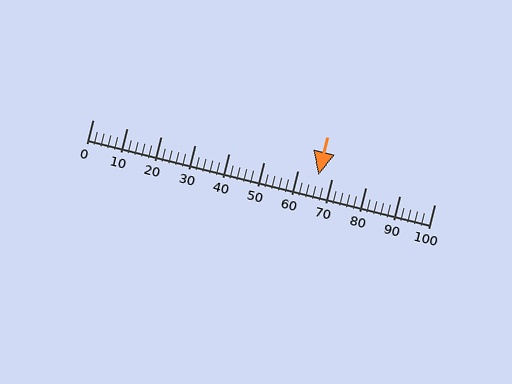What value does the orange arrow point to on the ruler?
The orange arrow points to approximately 66.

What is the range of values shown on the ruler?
The ruler shows values from 0 to 100.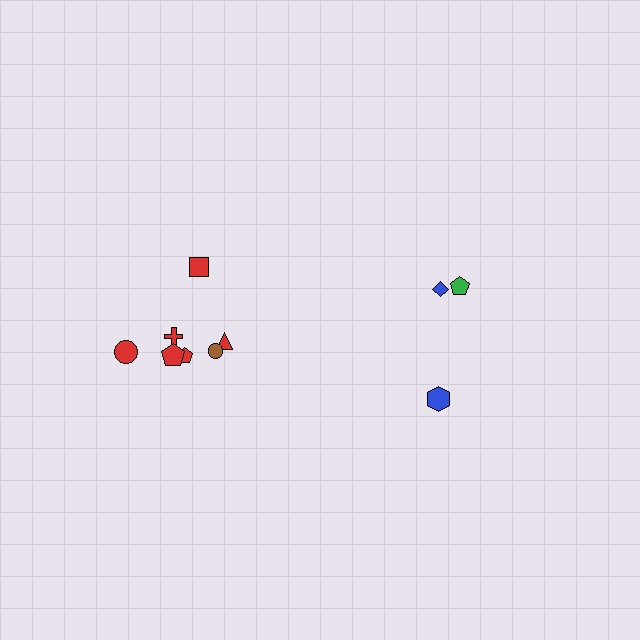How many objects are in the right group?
There are 3 objects.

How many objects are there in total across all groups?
There are 10 objects.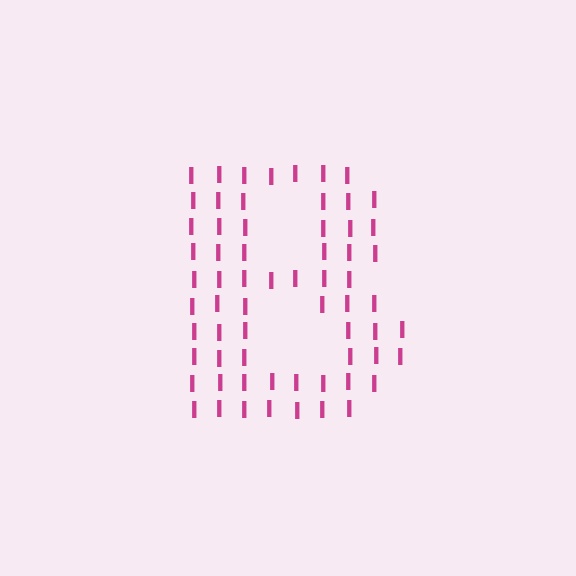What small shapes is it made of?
It is made of small letter I's.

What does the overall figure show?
The overall figure shows the letter B.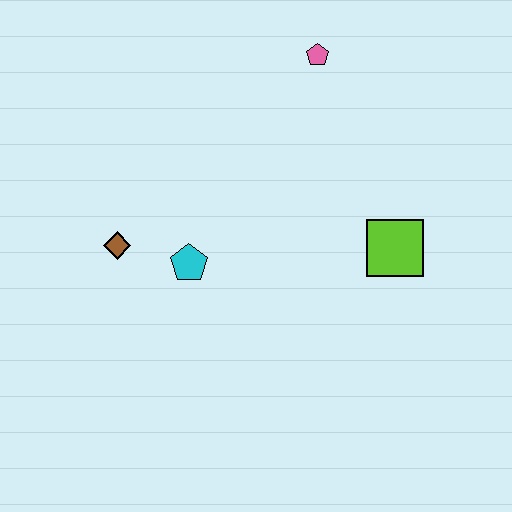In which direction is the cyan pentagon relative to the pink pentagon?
The cyan pentagon is below the pink pentagon.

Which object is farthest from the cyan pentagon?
The pink pentagon is farthest from the cyan pentagon.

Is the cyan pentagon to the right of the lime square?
No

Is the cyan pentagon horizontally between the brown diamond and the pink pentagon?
Yes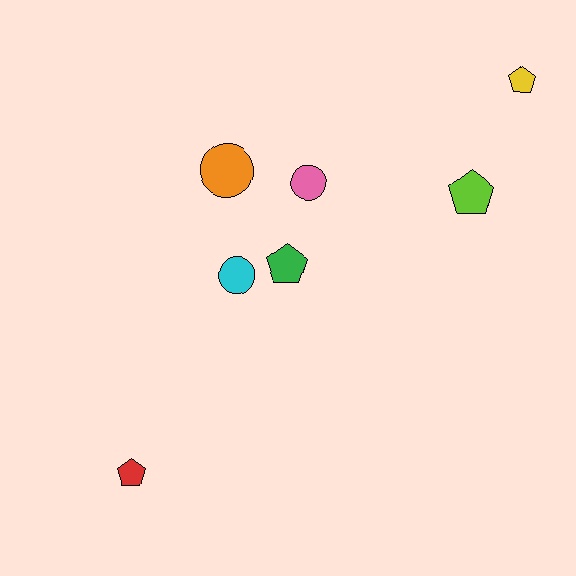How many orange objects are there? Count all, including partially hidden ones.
There is 1 orange object.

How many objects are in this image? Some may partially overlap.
There are 7 objects.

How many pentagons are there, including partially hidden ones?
There are 4 pentagons.